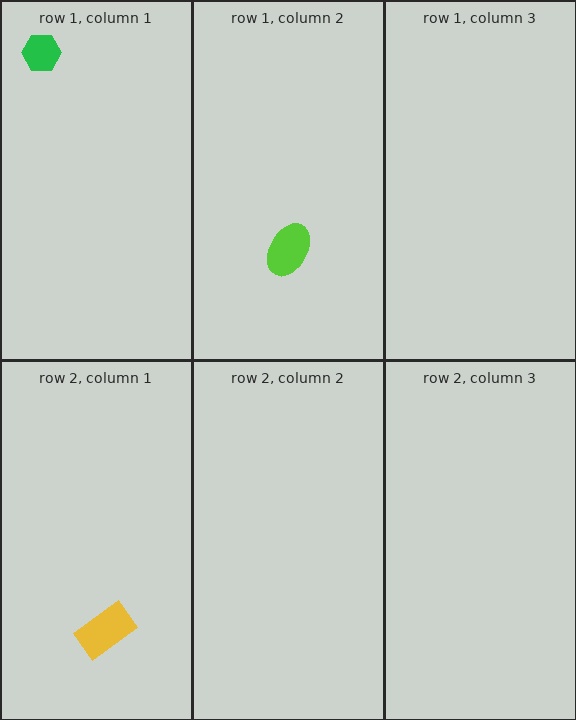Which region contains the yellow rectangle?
The row 2, column 1 region.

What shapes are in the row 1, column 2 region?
The lime ellipse.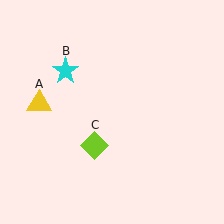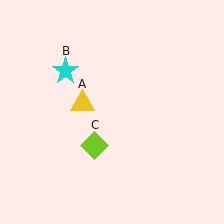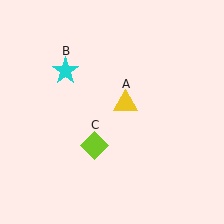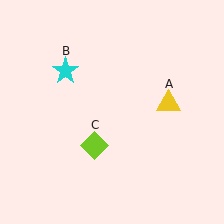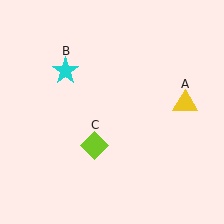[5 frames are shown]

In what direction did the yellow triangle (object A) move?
The yellow triangle (object A) moved right.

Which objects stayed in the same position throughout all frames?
Cyan star (object B) and lime diamond (object C) remained stationary.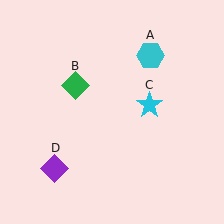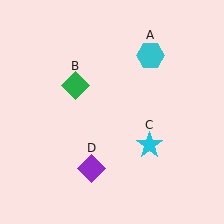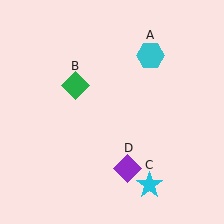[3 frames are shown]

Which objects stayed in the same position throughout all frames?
Cyan hexagon (object A) and green diamond (object B) remained stationary.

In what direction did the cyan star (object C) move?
The cyan star (object C) moved down.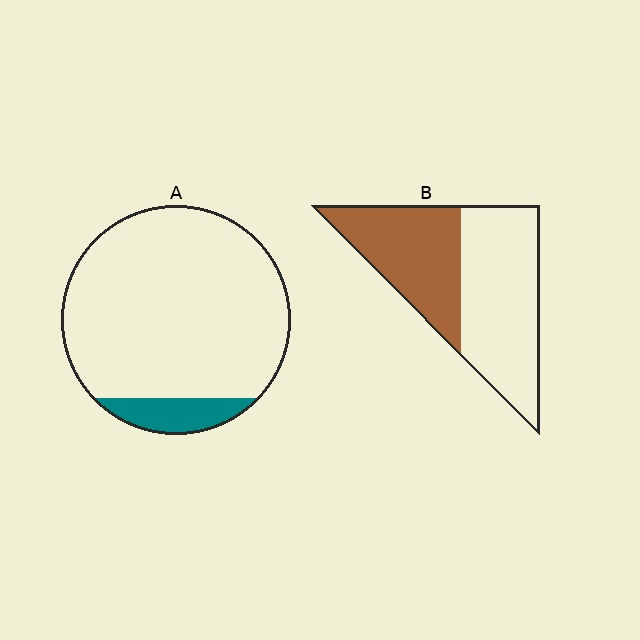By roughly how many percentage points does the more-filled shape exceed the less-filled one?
By roughly 35 percentage points (B over A).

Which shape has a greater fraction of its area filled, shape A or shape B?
Shape B.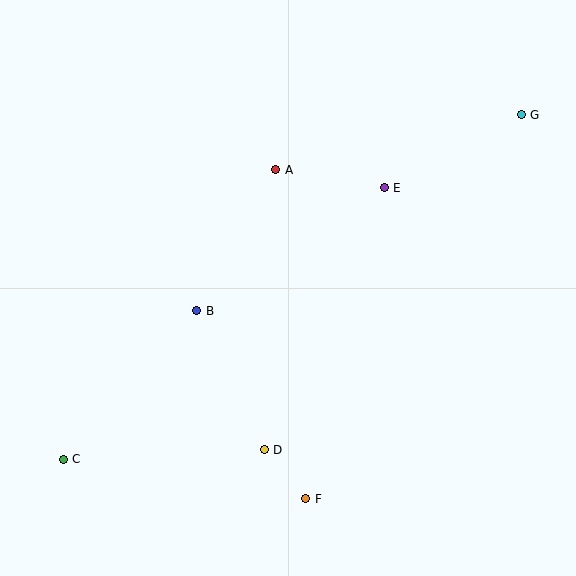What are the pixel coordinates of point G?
Point G is at (521, 115).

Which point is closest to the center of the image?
Point B at (197, 311) is closest to the center.